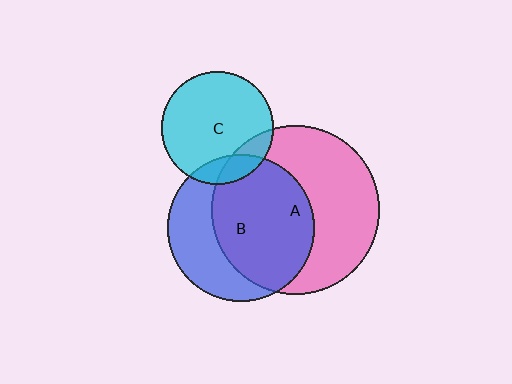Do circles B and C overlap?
Yes.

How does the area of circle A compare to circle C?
Approximately 2.2 times.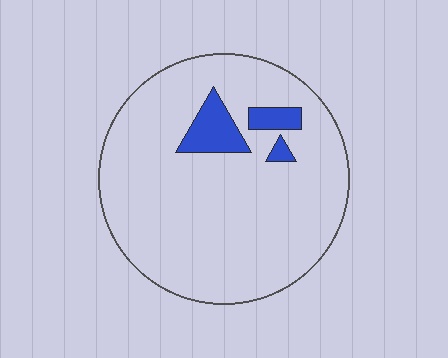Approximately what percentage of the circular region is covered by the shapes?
Approximately 10%.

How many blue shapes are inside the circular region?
3.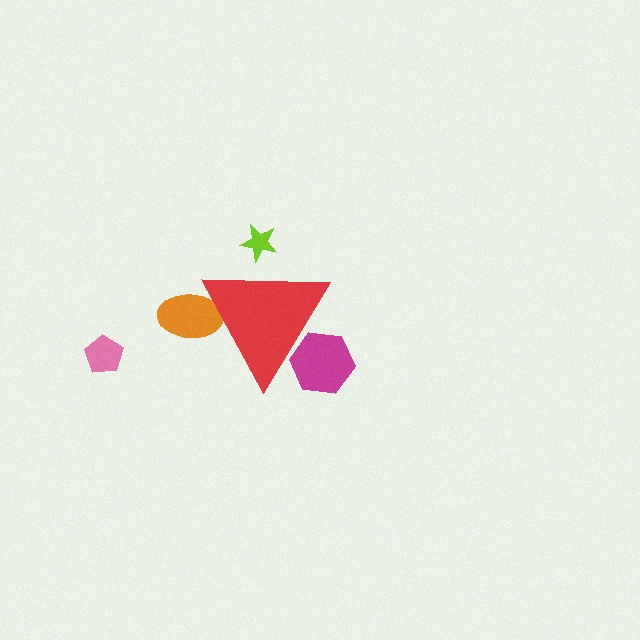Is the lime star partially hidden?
Yes, the lime star is partially hidden behind the red triangle.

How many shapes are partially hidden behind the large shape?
3 shapes are partially hidden.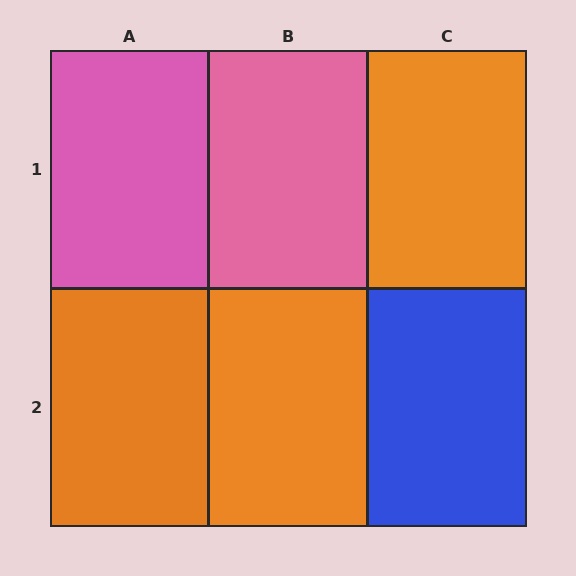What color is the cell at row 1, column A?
Pink.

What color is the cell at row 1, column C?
Orange.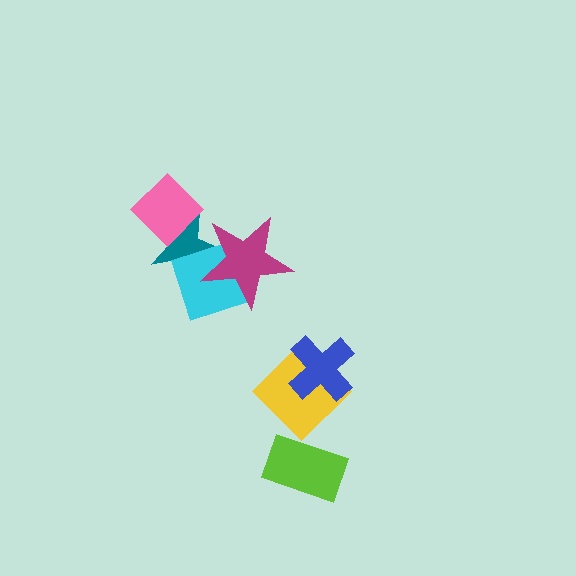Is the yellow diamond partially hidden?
Yes, it is partially covered by another shape.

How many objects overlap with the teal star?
3 objects overlap with the teal star.